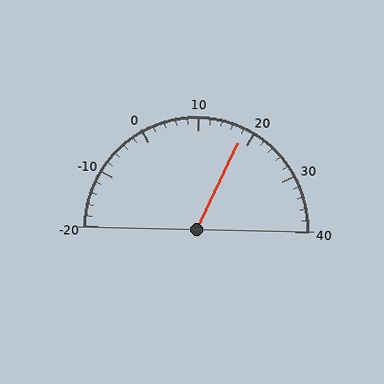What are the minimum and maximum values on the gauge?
The gauge ranges from -20 to 40.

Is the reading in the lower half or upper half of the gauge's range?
The reading is in the upper half of the range (-20 to 40).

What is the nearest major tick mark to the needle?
The nearest major tick mark is 20.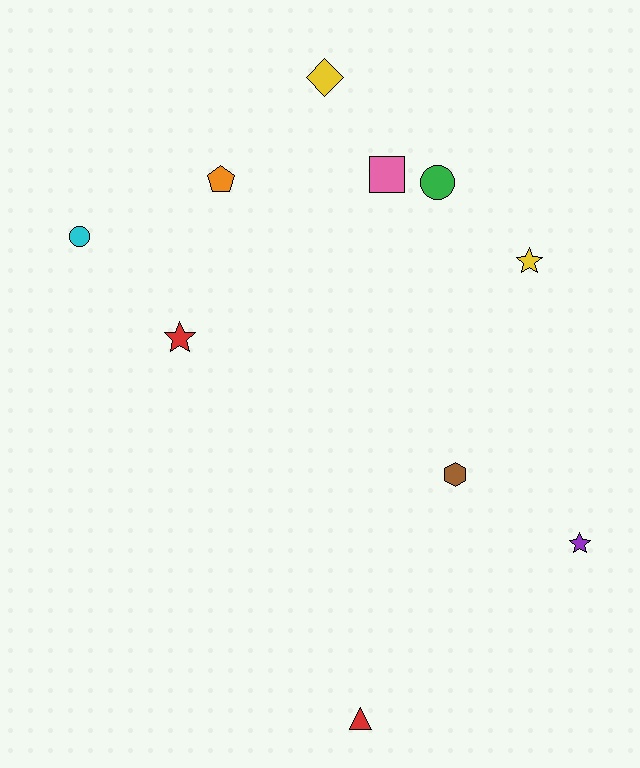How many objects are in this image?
There are 10 objects.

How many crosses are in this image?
There are no crosses.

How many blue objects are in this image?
There are no blue objects.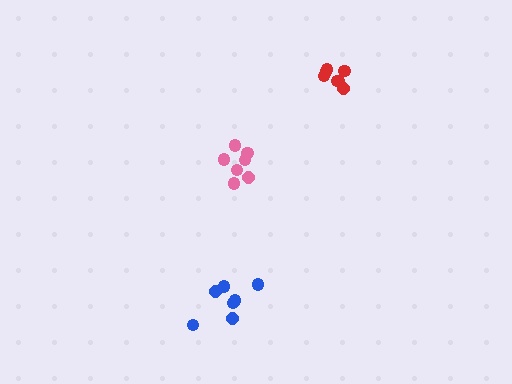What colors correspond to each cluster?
The clusters are colored: red, pink, blue.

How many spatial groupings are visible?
There are 3 spatial groupings.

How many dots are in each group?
Group 1: 7 dots, Group 2: 7 dots, Group 3: 7 dots (21 total).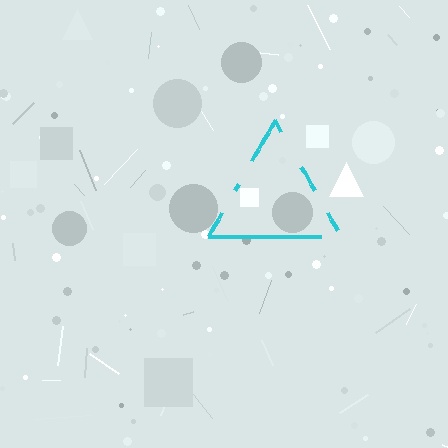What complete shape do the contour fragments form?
The contour fragments form a triangle.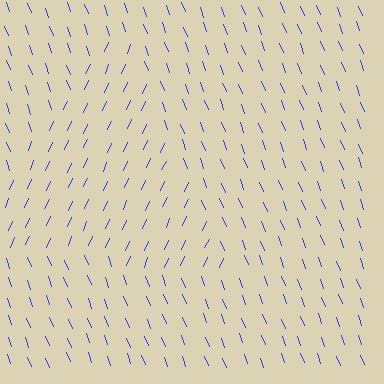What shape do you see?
I see a triangle.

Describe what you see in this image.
The image is filled with small blue line segments. A triangle region in the image has lines oriented differently from the surrounding lines, creating a visible texture boundary.